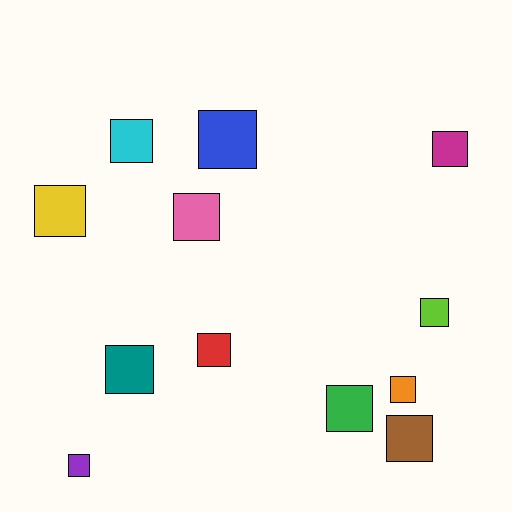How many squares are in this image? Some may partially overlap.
There are 12 squares.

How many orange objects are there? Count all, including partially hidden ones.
There is 1 orange object.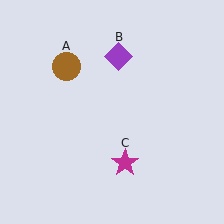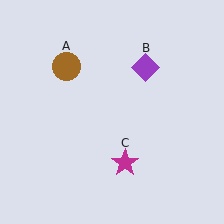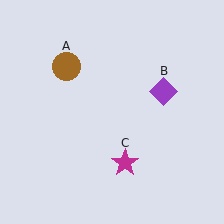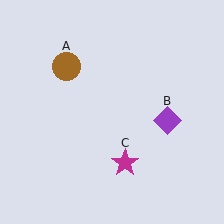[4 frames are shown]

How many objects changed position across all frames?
1 object changed position: purple diamond (object B).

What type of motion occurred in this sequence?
The purple diamond (object B) rotated clockwise around the center of the scene.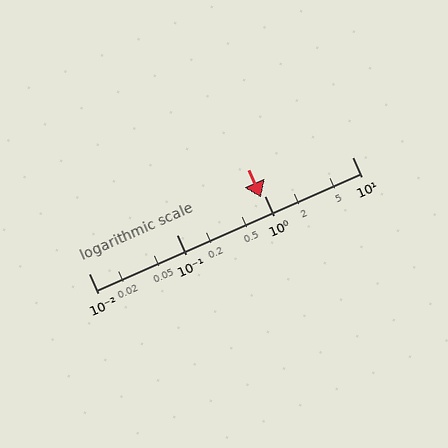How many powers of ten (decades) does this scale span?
The scale spans 3 decades, from 0.01 to 10.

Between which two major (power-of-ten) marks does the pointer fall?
The pointer is between 0.1 and 1.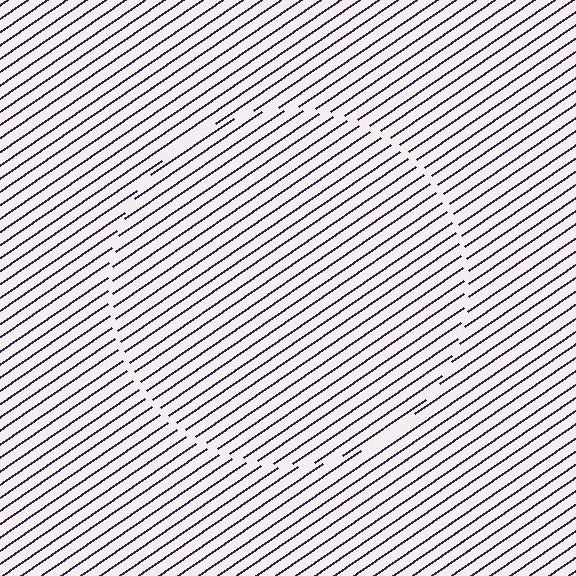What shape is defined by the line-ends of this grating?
An illusory circle. The interior of the shape contains the same grating, shifted by half a period — the contour is defined by the phase discontinuity where line-ends from the inner and outer gratings abut.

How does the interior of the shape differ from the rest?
The interior of the shape contains the same grating, shifted by half a period — the contour is defined by the phase discontinuity where line-ends from the inner and outer gratings abut.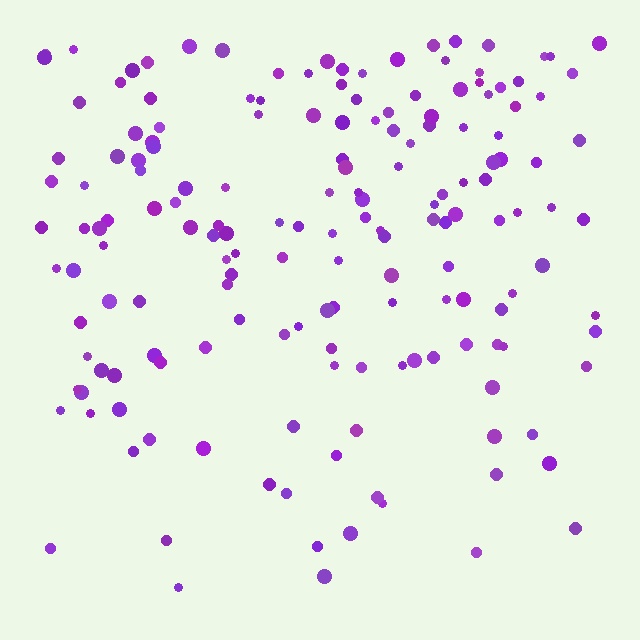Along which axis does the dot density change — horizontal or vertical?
Vertical.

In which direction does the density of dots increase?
From bottom to top, with the top side densest.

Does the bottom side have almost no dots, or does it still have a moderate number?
Still a moderate number, just noticeably fewer than the top.